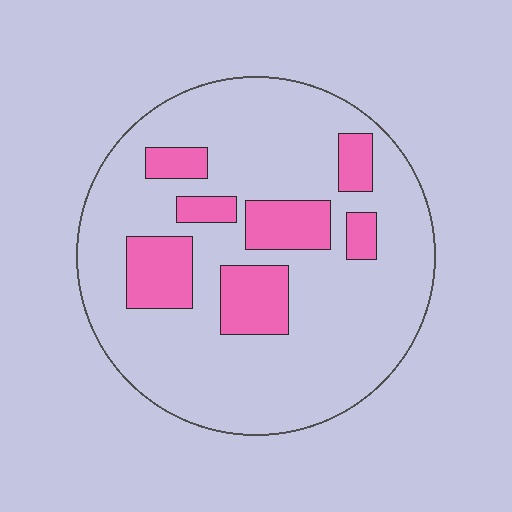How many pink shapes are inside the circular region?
7.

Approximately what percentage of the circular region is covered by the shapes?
Approximately 20%.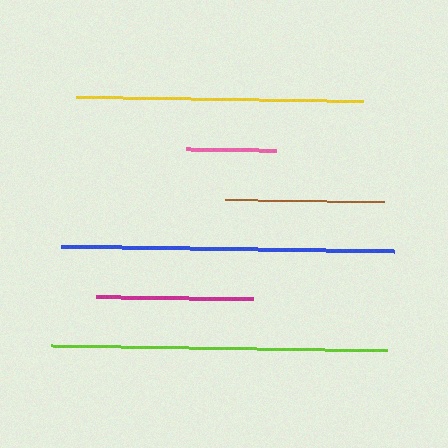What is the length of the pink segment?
The pink segment is approximately 90 pixels long.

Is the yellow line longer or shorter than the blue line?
The blue line is longer than the yellow line.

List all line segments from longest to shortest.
From longest to shortest: lime, blue, yellow, brown, magenta, pink.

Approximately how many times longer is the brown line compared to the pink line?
The brown line is approximately 1.8 times the length of the pink line.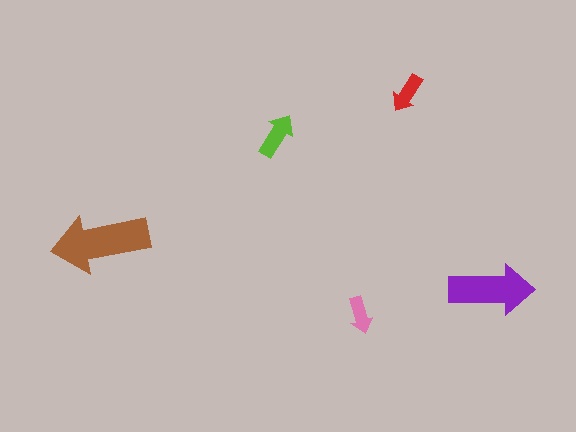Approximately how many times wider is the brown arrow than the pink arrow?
About 2.5 times wider.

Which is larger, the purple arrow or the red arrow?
The purple one.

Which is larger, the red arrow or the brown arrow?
The brown one.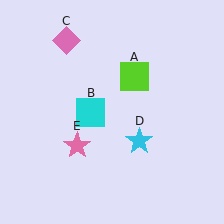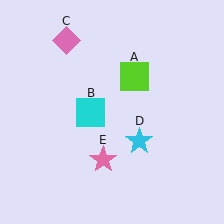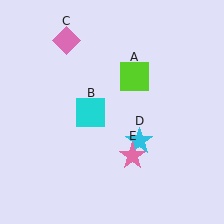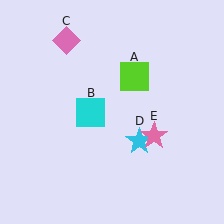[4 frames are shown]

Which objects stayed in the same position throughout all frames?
Lime square (object A) and cyan square (object B) and pink diamond (object C) and cyan star (object D) remained stationary.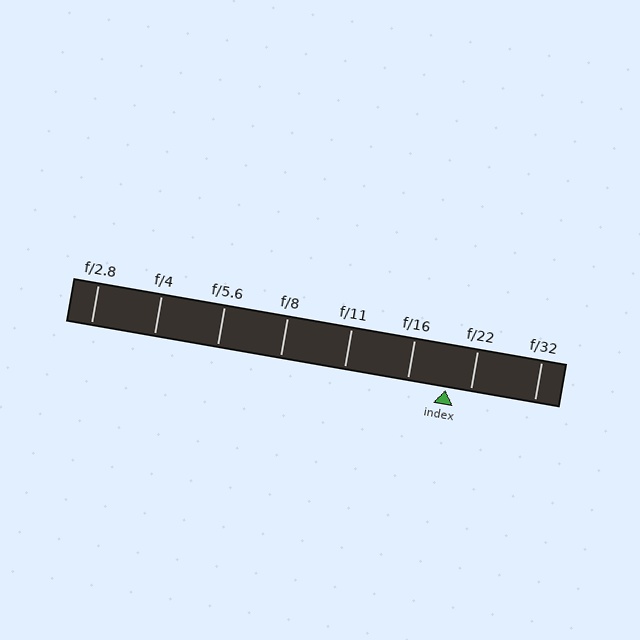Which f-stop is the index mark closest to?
The index mark is closest to f/22.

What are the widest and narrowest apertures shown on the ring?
The widest aperture shown is f/2.8 and the narrowest is f/32.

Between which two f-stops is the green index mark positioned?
The index mark is between f/16 and f/22.